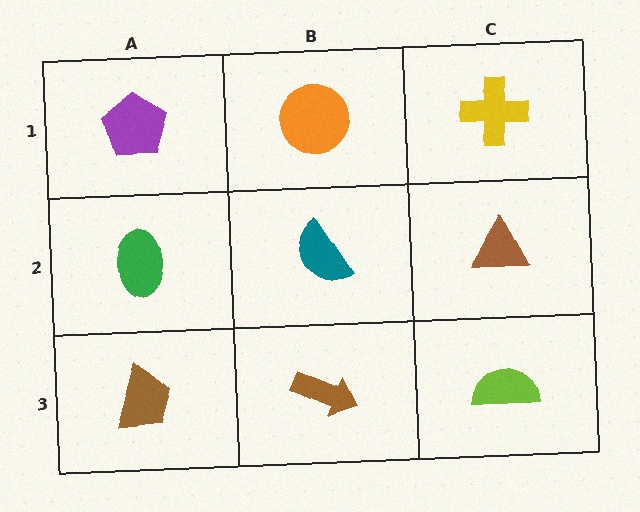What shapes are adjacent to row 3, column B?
A teal semicircle (row 2, column B), a brown trapezoid (row 3, column A), a lime semicircle (row 3, column C).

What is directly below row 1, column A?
A green ellipse.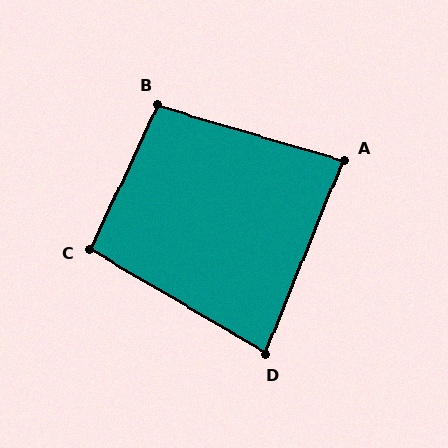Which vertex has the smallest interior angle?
D, at approximately 81 degrees.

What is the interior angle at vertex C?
Approximately 96 degrees (obtuse).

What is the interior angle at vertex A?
Approximately 84 degrees (acute).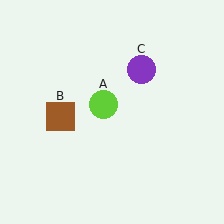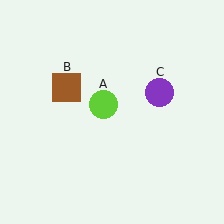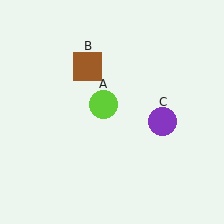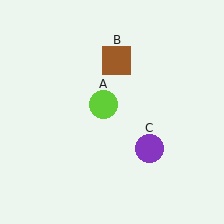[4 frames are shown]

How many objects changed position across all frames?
2 objects changed position: brown square (object B), purple circle (object C).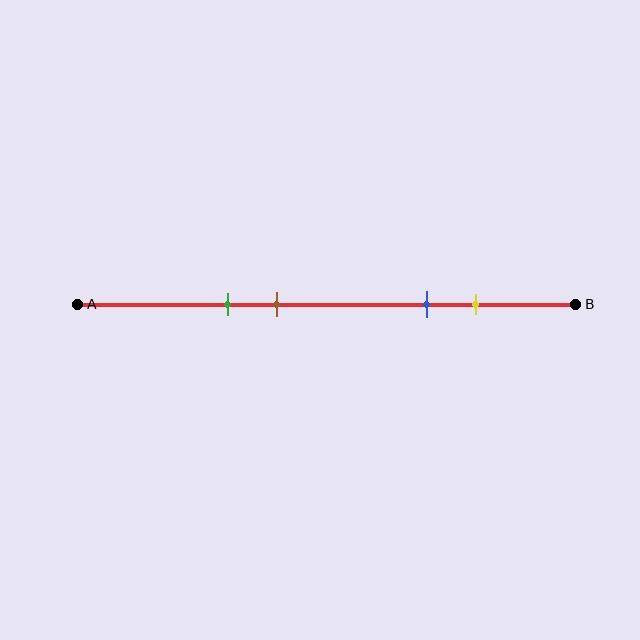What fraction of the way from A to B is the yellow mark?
The yellow mark is approximately 80% (0.8) of the way from A to B.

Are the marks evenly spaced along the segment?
No, the marks are not evenly spaced.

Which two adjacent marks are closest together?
The green and brown marks are the closest adjacent pair.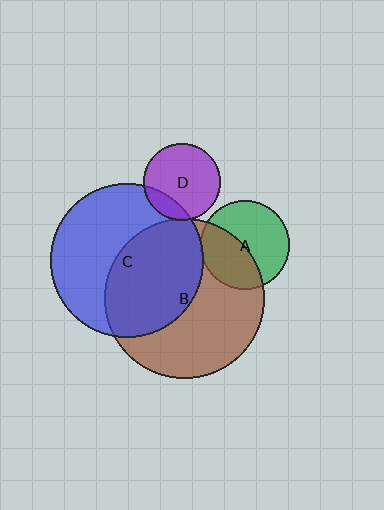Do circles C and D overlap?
Yes.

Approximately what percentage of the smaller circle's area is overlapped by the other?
Approximately 15%.